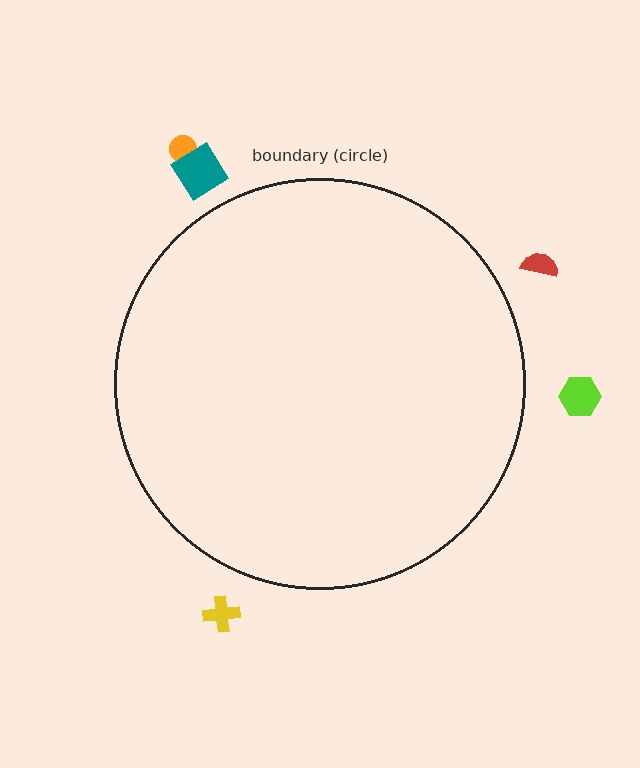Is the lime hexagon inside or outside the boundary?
Outside.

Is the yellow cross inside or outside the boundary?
Outside.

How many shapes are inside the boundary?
0 inside, 5 outside.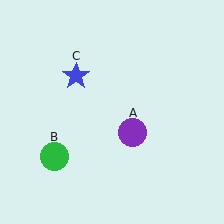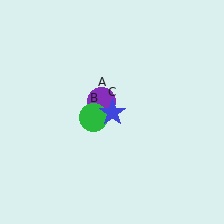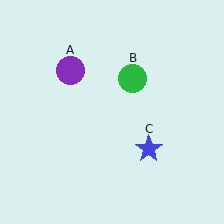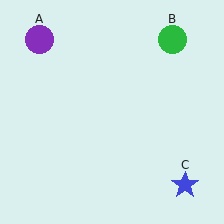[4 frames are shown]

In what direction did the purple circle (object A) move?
The purple circle (object A) moved up and to the left.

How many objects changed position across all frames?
3 objects changed position: purple circle (object A), green circle (object B), blue star (object C).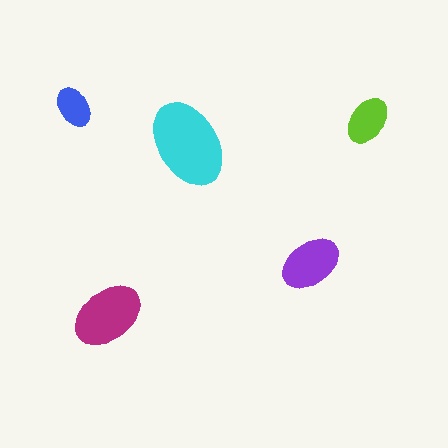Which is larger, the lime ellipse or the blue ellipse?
The lime one.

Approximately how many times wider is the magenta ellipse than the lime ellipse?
About 1.5 times wider.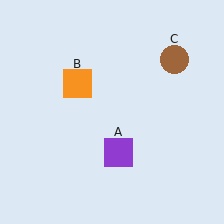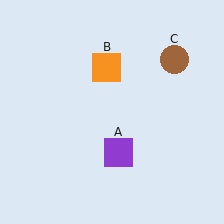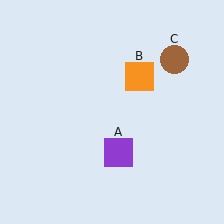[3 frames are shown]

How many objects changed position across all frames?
1 object changed position: orange square (object B).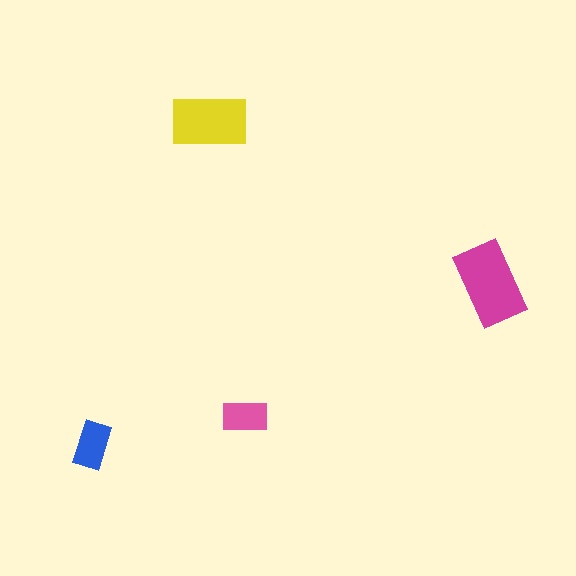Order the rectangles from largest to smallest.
the magenta one, the yellow one, the blue one, the pink one.